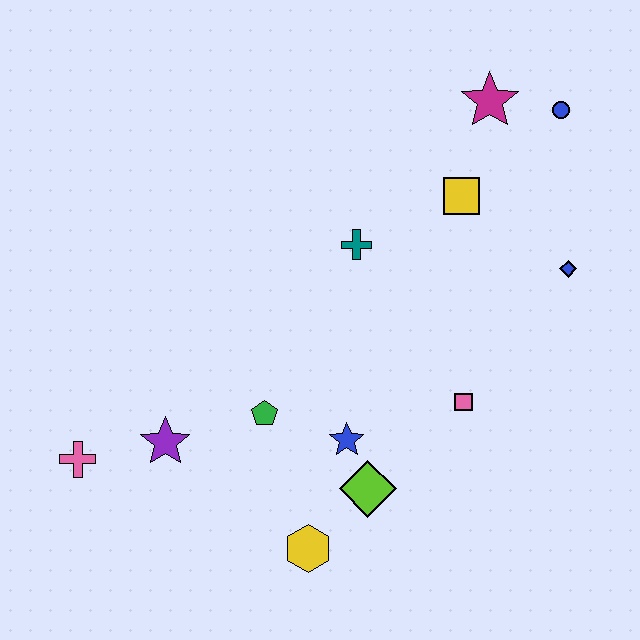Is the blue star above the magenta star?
No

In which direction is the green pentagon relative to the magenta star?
The green pentagon is below the magenta star.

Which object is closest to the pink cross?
The purple star is closest to the pink cross.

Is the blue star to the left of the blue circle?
Yes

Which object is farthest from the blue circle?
The pink cross is farthest from the blue circle.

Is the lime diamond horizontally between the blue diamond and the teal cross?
Yes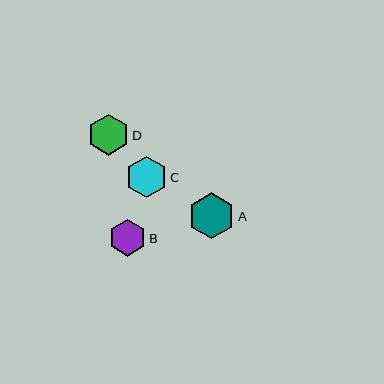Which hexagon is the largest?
Hexagon A is the largest with a size of approximately 46 pixels.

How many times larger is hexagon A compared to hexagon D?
Hexagon A is approximately 1.1 times the size of hexagon D.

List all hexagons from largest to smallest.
From largest to smallest: A, C, D, B.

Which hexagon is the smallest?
Hexagon B is the smallest with a size of approximately 37 pixels.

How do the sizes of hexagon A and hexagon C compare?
Hexagon A and hexagon C are approximately the same size.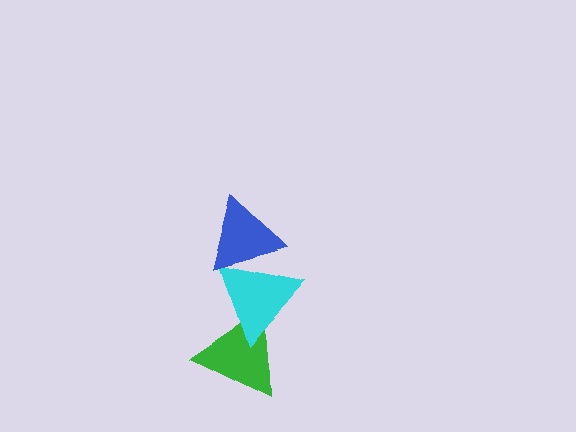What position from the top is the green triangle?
The green triangle is 3rd from the top.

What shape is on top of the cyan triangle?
The blue triangle is on top of the cyan triangle.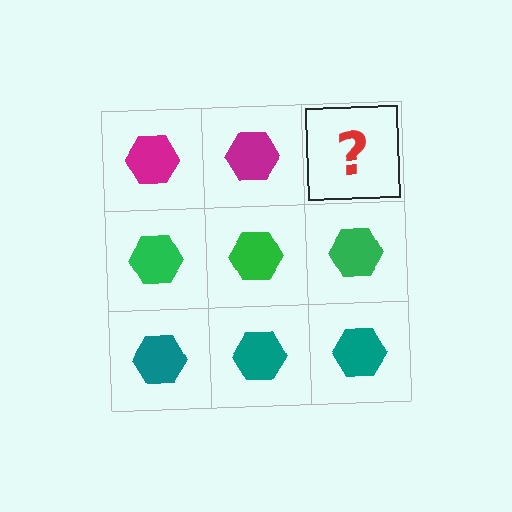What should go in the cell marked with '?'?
The missing cell should contain a magenta hexagon.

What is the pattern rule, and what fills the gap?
The rule is that each row has a consistent color. The gap should be filled with a magenta hexagon.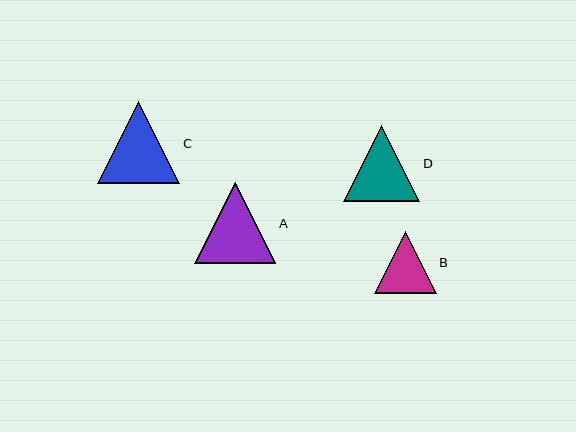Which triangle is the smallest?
Triangle B is the smallest with a size of approximately 62 pixels.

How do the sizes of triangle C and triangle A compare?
Triangle C and triangle A are approximately the same size.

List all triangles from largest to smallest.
From largest to smallest: C, A, D, B.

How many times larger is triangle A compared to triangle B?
Triangle A is approximately 1.3 times the size of triangle B.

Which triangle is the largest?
Triangle C is the largest with a size of approximately 82 pixels.